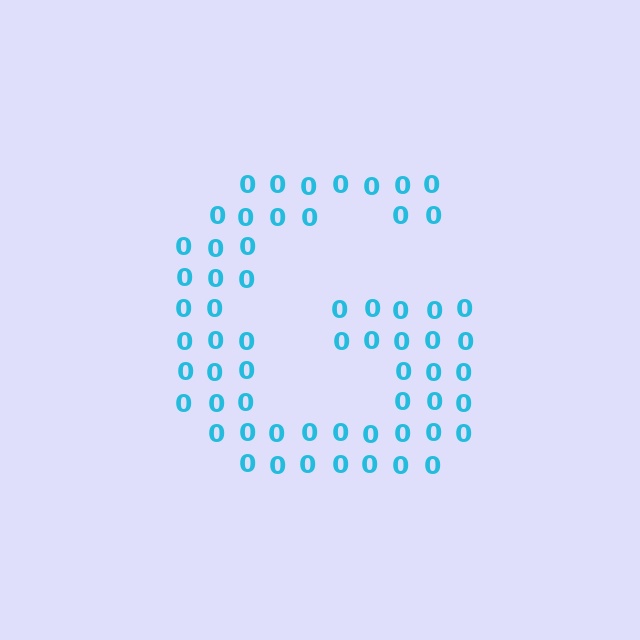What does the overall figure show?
The overall figure shows the letter G.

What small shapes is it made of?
It is made of small digit 0's.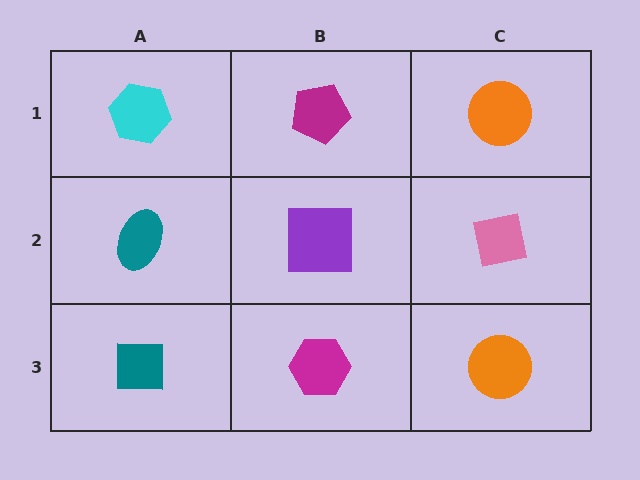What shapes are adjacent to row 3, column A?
A teal ellipse (row 2, column A), a magenta hexagon (row 3, column B).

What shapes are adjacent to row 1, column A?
A teal ellipse (row 2, column A), a magenta pentagon (row 1, column B).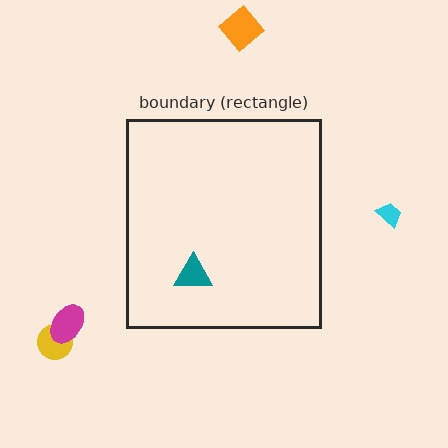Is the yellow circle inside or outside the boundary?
Outside.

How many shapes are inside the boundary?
1 inside, 4 outside.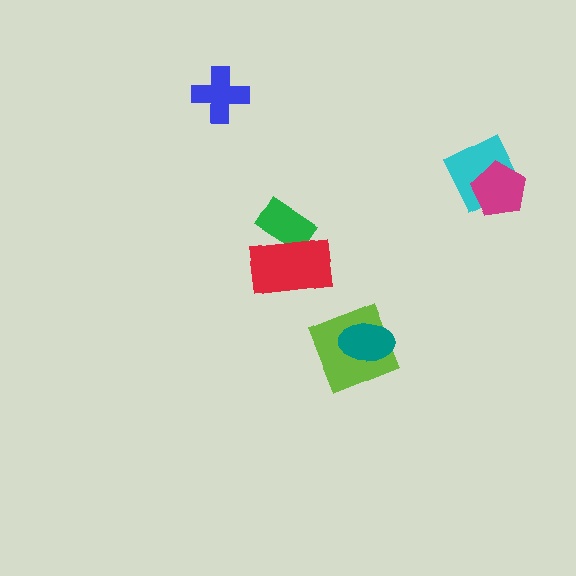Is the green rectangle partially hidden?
Yes, it is partially covered by another shape.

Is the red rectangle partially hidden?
No, no other shape covers it.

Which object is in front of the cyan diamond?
The magenta pentagon is in front of the cyan diamond.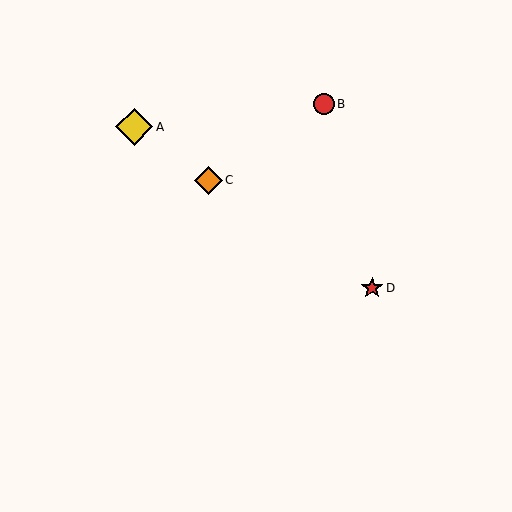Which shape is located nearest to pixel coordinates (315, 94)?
The red circle (labeled B) at (324, 104) is nearest to that location.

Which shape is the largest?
The yellow diamond (labeled A) is the largest.